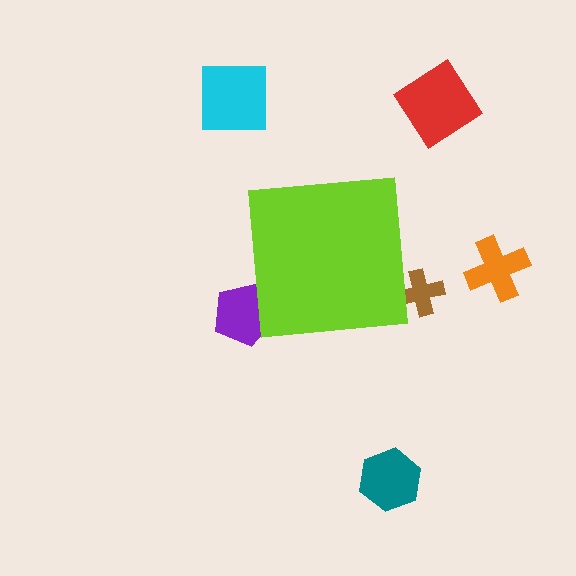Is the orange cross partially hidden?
No, the orange cross is fully visible.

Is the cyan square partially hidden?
No, the cyan square is fully visible.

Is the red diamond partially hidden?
No, the red diamond is fully visible.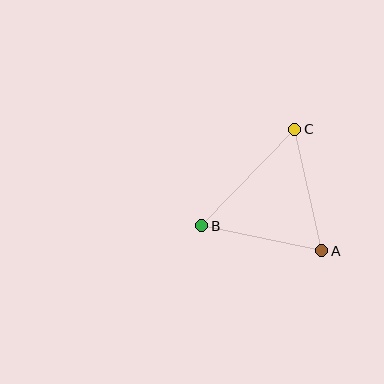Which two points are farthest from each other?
Points B and C are farthest from each other.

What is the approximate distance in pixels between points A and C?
The distance between A and C is approximately 125 pixels.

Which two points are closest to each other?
Points A and B are closest to each other.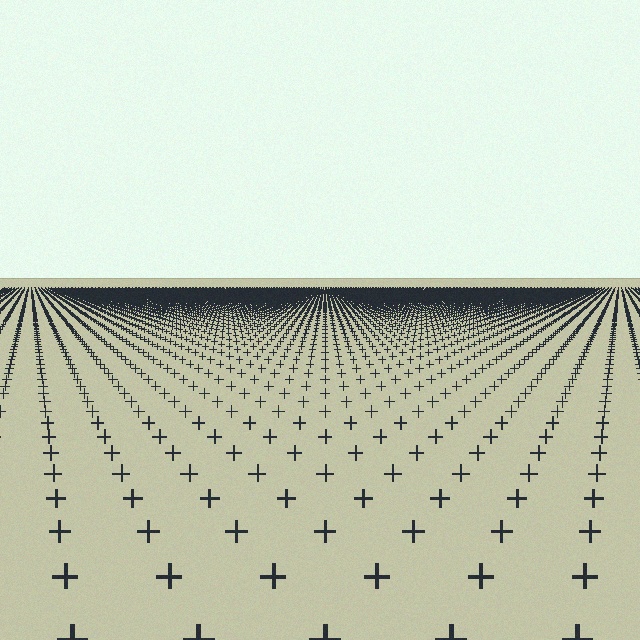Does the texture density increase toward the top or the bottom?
Density increases toward the top.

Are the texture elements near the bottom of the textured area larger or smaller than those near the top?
Larger. Near the bottom, elements are closer to the viewer and appear at a bigger on-screen size.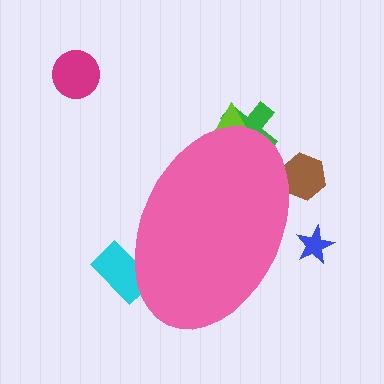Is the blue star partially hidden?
Yes, the blue star is partially hidden behind the pink ellipse.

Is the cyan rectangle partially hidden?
Yes, the cyan rectangle is partially hidden behind the pink ellipse.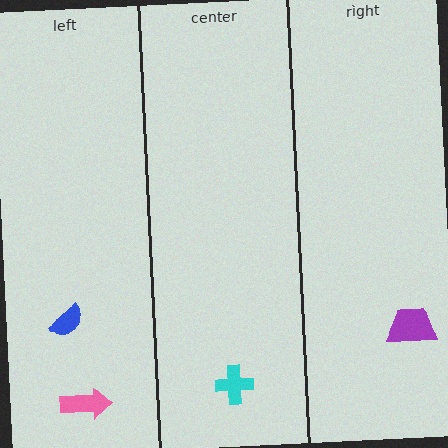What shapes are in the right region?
The purple trapezoid.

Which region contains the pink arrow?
The left region.